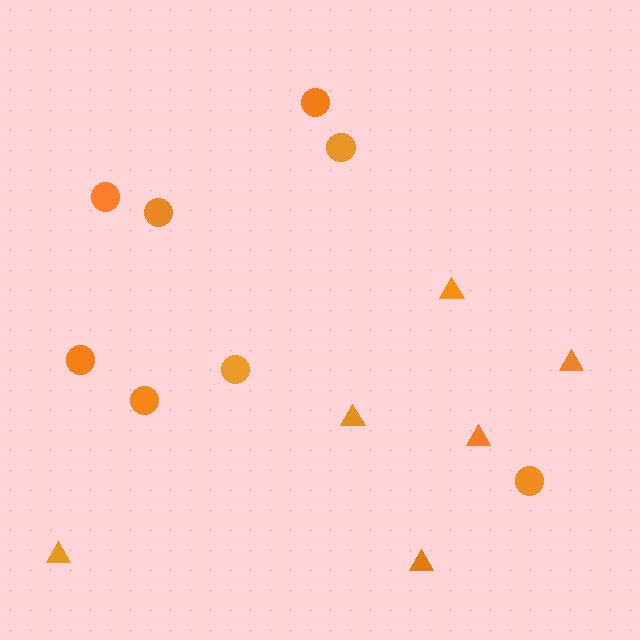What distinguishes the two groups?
There are 2 groups: one group of circles (8) and one group of triangles (6).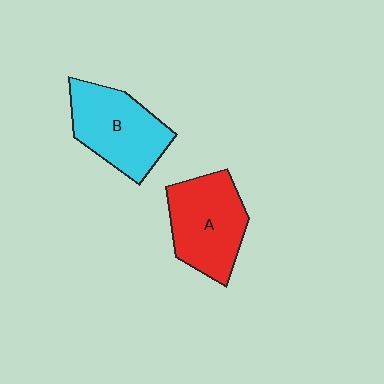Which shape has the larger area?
Shape A (red).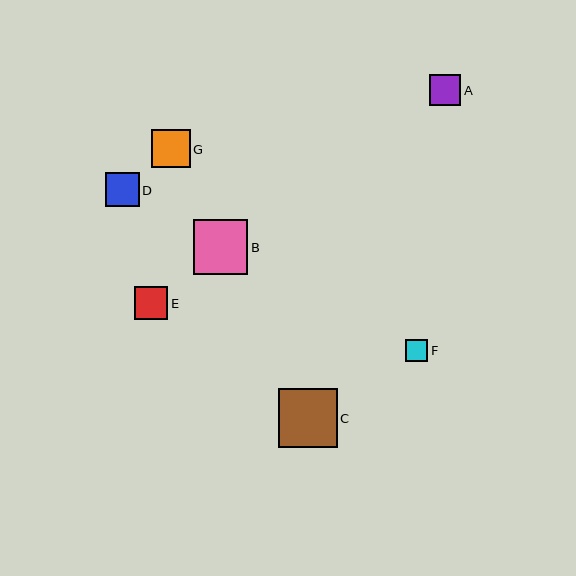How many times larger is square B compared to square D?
Square B is approximately 1.6 times the size of square D.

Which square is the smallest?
Square F is the smallest with a size of approximately 22 pixels.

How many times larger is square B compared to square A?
Square B is approximately 1.8 times the size of square A.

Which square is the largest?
Square C is the largest with a size of approximately 58 pixels.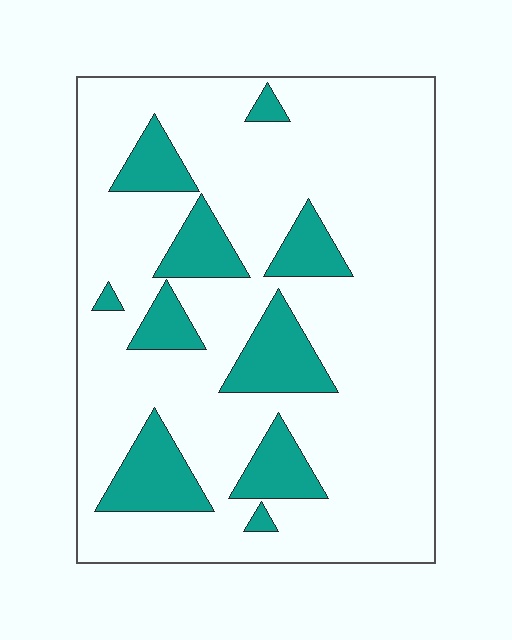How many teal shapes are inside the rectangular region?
10.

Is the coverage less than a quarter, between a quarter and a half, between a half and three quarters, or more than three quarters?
Less than a quarter.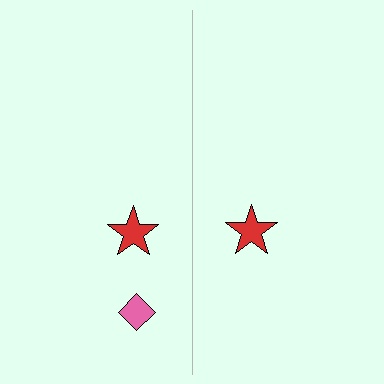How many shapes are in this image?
There are 3 shapes in this image.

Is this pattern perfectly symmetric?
No, the pattern is not perfectly symmetric. A pink diamond is missing from the right side.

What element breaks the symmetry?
A pink diamond is missing from the right side.